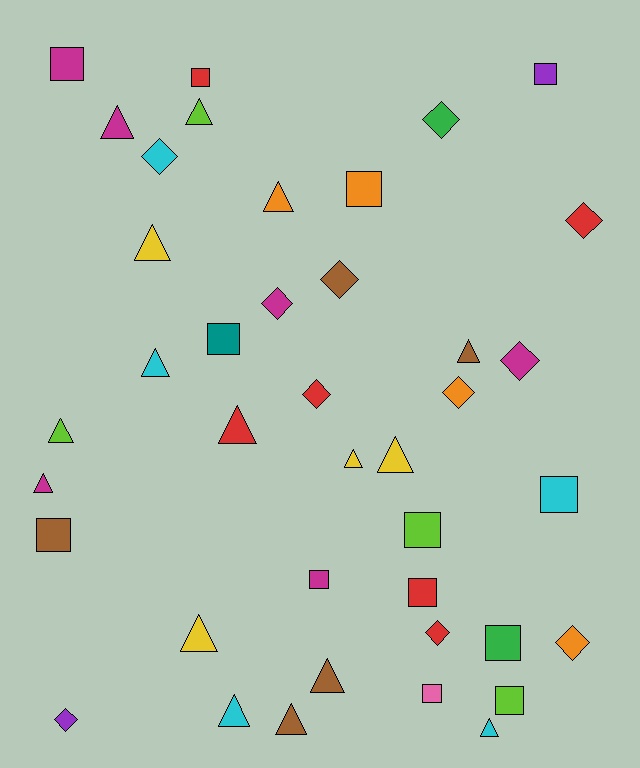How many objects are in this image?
There are 40 objects.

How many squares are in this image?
There are 13 squares.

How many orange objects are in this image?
There are 4 orange objects.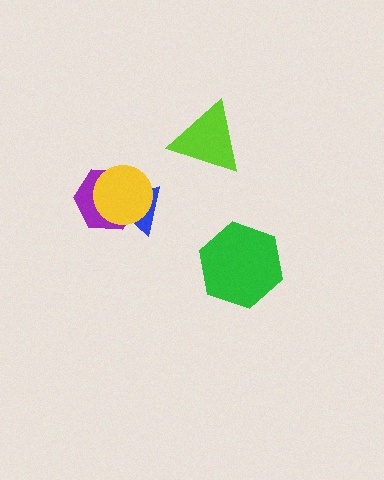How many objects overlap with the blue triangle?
2 objects overlap with the blue triangle.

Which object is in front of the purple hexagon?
The yellow circle is in front of the purple hexagon.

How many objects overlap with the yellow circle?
2 objects overlap with the yellow circle.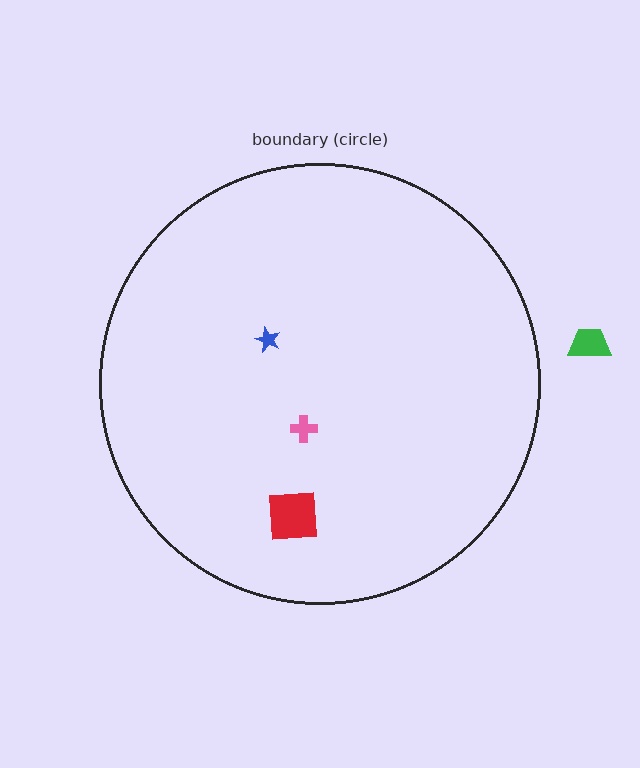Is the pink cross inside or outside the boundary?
Inside.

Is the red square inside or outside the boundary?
Inside.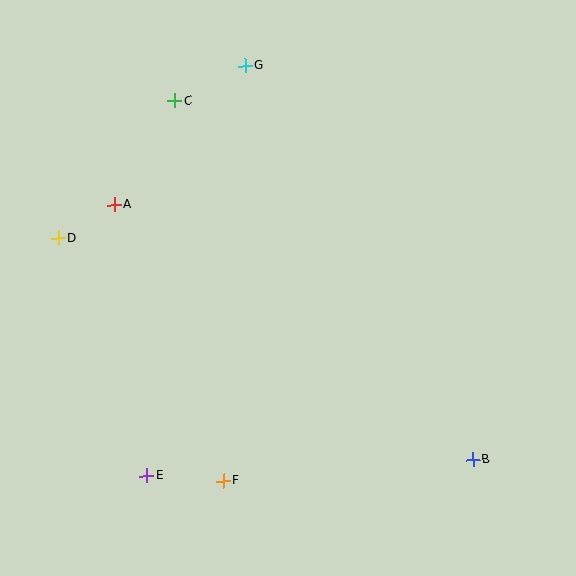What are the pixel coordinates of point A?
Point A is at (114, 205).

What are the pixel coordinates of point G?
Point G is at (245, 66).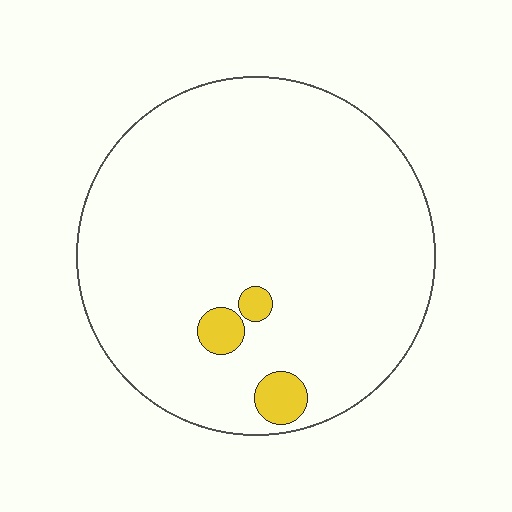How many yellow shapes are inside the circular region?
3.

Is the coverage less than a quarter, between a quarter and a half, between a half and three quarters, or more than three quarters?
Less than a quarter.